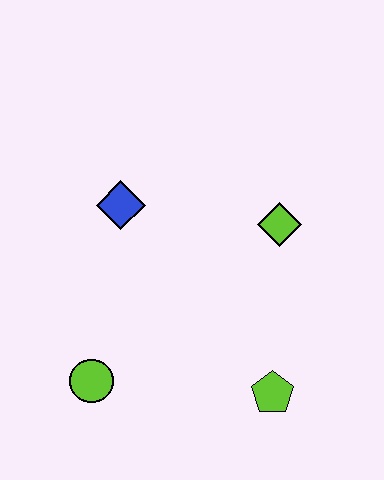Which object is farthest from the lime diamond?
The lime circle is farthest from the lime diamond.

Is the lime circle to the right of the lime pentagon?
No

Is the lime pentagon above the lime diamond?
No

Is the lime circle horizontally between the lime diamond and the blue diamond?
No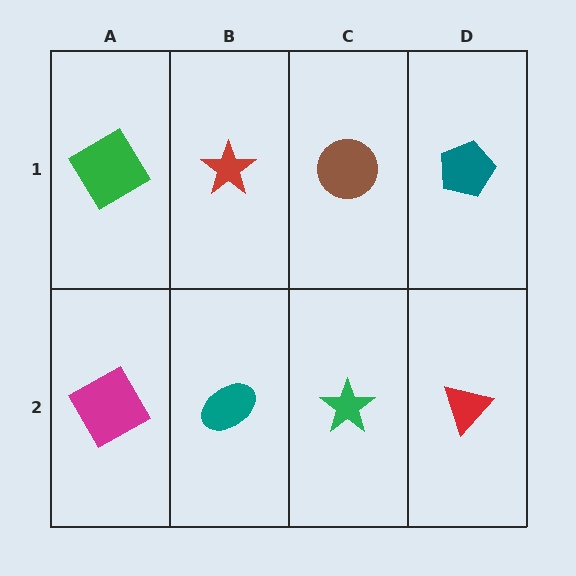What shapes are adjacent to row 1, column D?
A red triangle (row 2, column D), a brown circle (row 1, column C).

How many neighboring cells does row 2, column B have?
3.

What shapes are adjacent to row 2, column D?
A teal pentagon (row 1, column D), a green star (row 2, column C).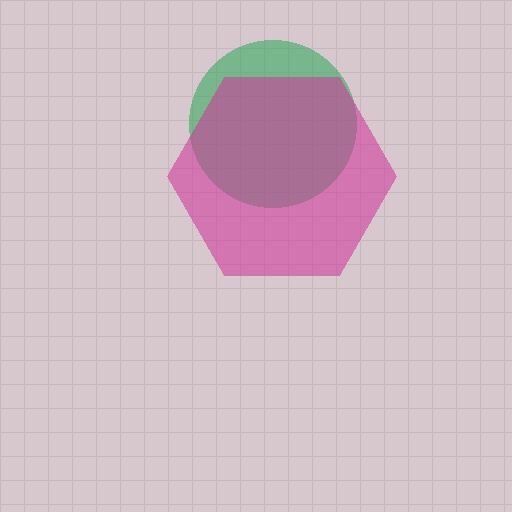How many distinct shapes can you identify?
There are 2 distinct shapes: a green circle, a magenta hexagon.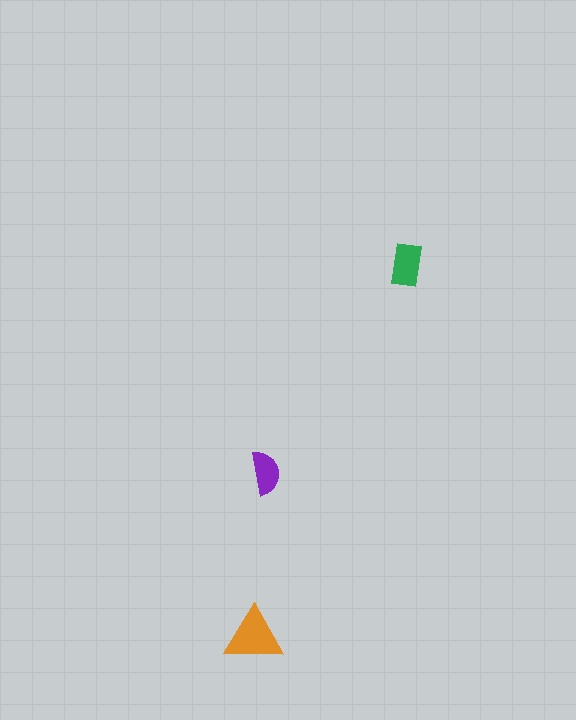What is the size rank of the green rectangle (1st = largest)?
2nd.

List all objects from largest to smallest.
The orange triangle, the green rectangle, the purple semicircle.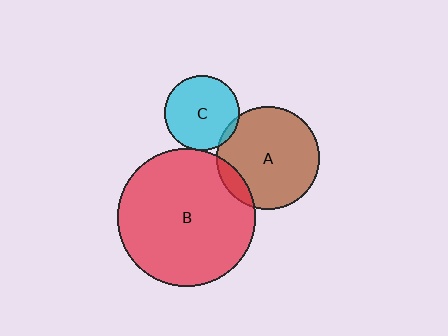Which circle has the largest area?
Circle B (red).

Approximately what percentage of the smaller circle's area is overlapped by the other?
Approximately 5%.